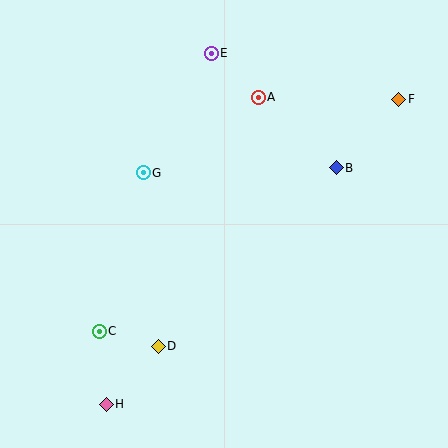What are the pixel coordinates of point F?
Point F is at (399, 99).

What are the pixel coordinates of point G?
Point G is at (143, 173).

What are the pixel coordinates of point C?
Point C is at (99, 331).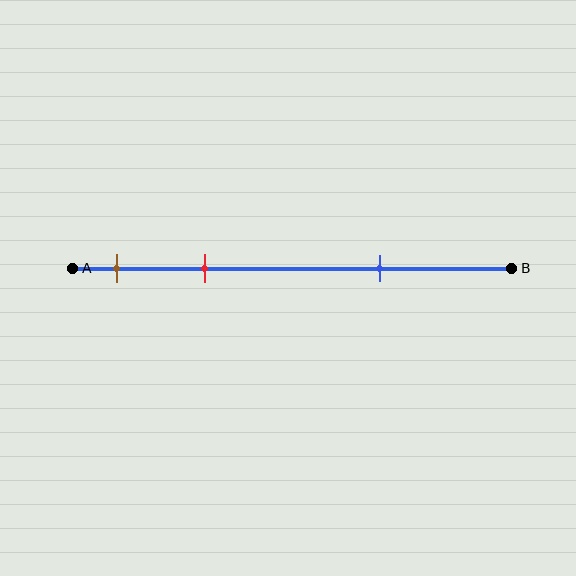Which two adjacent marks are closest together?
The brown and red marks are the closest adjacent pair.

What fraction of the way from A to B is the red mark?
The red mark is approximately 30% (0.3) of the way from A to B.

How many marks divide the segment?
There are 3 marks dividing the segment.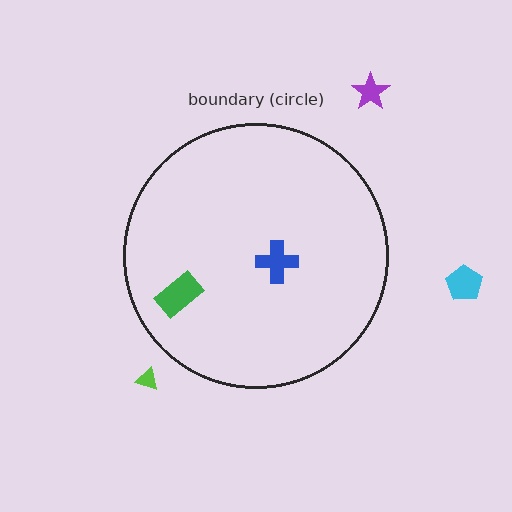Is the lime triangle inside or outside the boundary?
Outside.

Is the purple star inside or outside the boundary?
Outside.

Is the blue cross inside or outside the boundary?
Inside.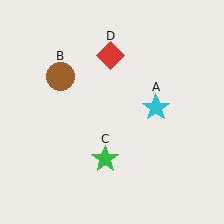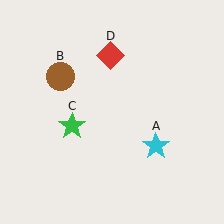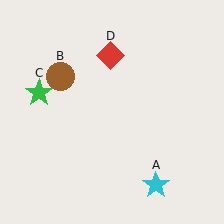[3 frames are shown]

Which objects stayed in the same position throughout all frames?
Brown circle (object B) and red diamond (object D) remained stationary.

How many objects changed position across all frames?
2 objects changed position: cyan star (object A), green star (object C).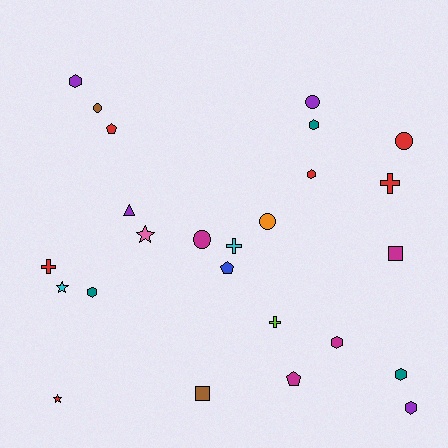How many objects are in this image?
There are 25 objects.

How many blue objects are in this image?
There is 1 blue object.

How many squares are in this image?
There are 2 squares.